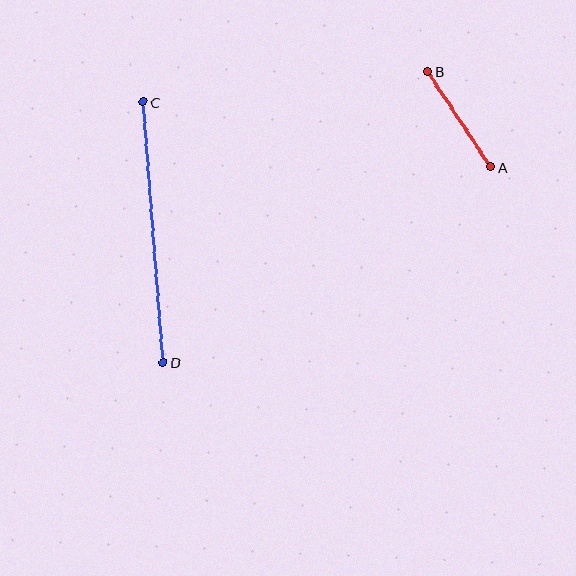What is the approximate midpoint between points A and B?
The midpoint is at approximately (459, 119) pixels.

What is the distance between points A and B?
The distance is approximately 114 pixels.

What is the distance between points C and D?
The distance is approximately 261 pixels.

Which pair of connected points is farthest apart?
Points C and D are farthest apart.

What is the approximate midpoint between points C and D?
The midpoint is at approximately (153, 232) pixels.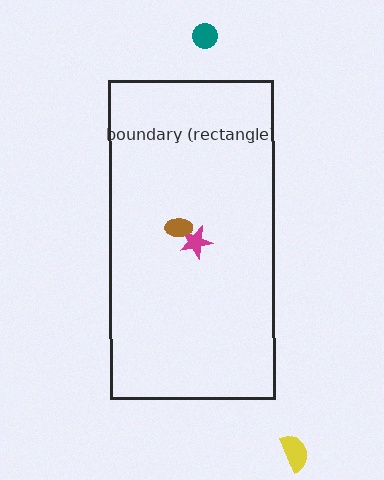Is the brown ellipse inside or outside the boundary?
Inside.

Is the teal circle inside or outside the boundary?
Outside.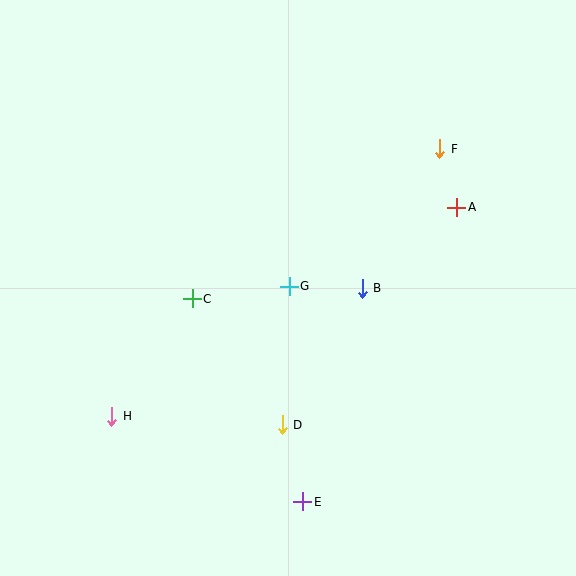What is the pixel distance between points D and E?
The distance between D and E is 80 pixels.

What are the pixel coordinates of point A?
Point A is at (457, 207).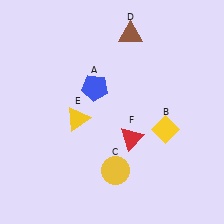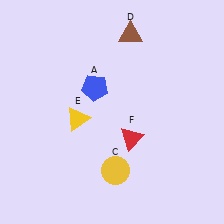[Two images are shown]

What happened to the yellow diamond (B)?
The yellow diamond (B) was removed in Image 2. It was in the bottom-right area of Image 1.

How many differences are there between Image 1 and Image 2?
There is 1 difference between the two images.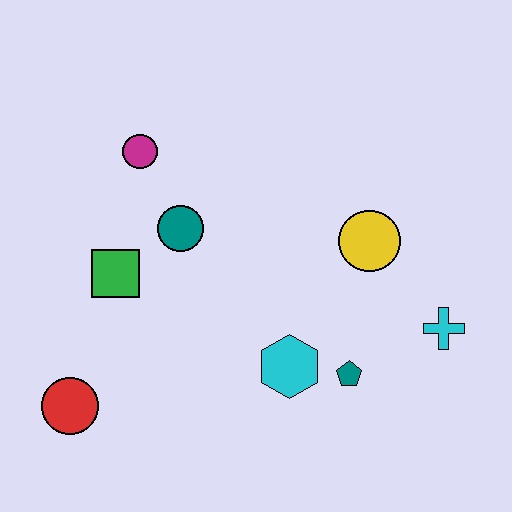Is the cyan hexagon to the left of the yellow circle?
Yes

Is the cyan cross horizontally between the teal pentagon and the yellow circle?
No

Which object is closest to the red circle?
The green square is closest to the red circle.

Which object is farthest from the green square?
The cyan cross is farthest from the green square.